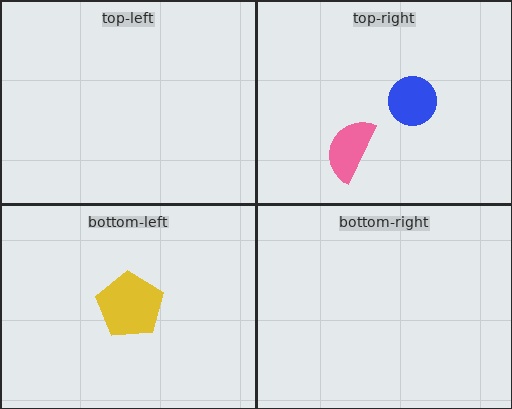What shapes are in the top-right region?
The blue circle, the pink semicircle.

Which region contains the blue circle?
The top-right region.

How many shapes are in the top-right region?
2.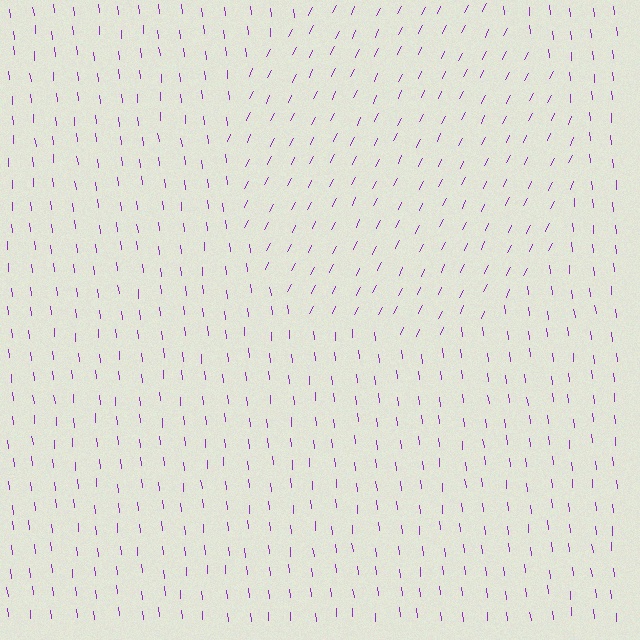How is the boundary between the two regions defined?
The boundary is defined purely by a change in line orientation (approximately 32 degrees difference). All lines are the same color and thickness.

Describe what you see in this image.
The image is filled with small purple line segments. A circle region in the image has lines oriented differently from the surrounding lines, creating a visible texture boundary.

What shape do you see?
I see a circle.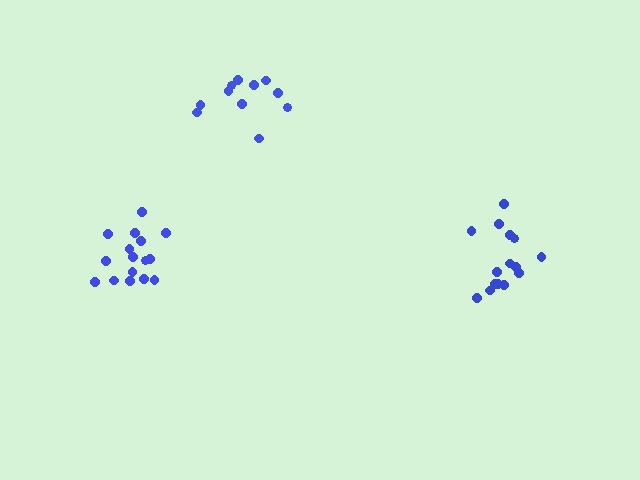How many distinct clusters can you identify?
There are 3 distinct clusters.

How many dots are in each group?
Group 1: 16 dots, Group 2: 11 dots, Group 3: 15 dots (42 total).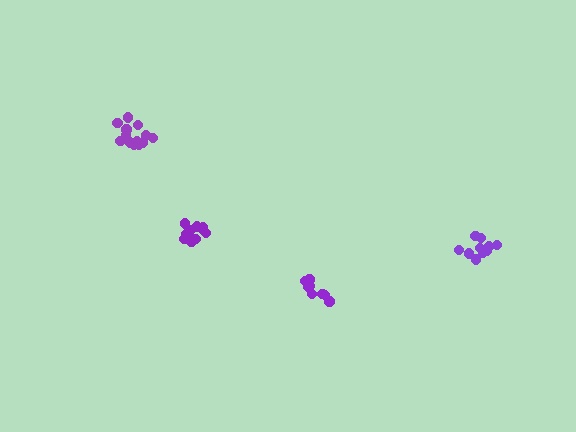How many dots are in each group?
Group 1: 9 dots, Group 2: 10 dots, Group 3: 13 dots, Group 4: 13 dots (45 total).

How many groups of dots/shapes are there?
There are 4 groups.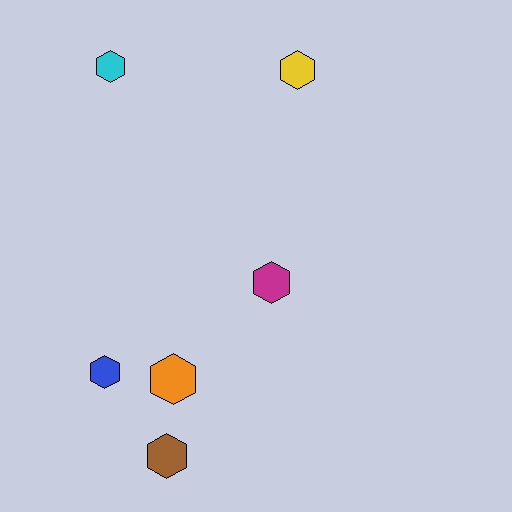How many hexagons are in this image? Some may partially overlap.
There are 6 hexagons.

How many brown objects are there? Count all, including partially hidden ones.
There is 1 brown object.